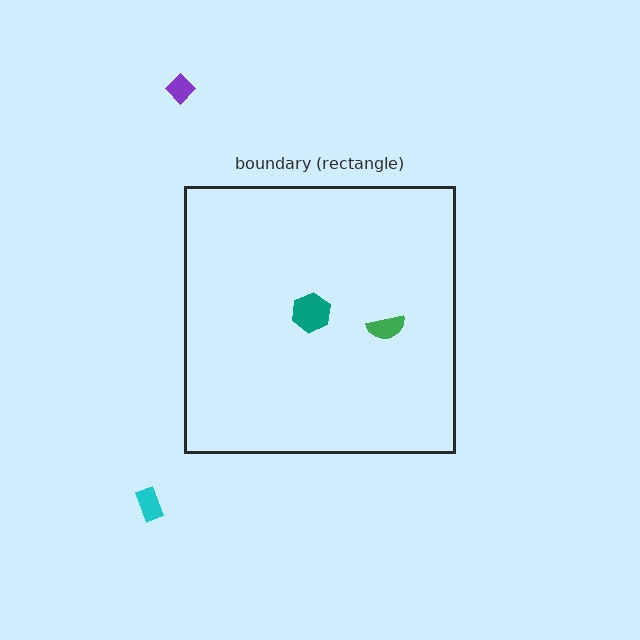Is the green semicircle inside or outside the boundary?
Inside.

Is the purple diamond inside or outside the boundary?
Outside.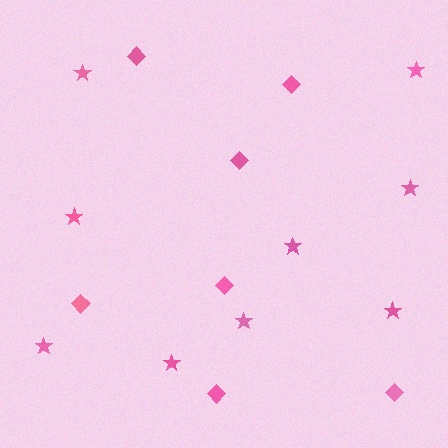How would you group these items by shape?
There are 2 groups: one group of diamonds (7) and one group of stars (9).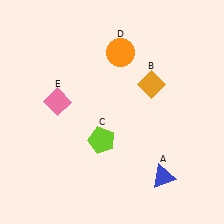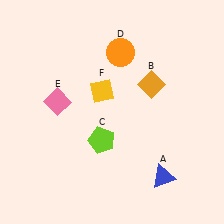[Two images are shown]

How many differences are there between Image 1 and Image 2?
There is 1 difference between the two images.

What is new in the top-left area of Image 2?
A yellow diamond (F) was added in the top-left area of Image 2.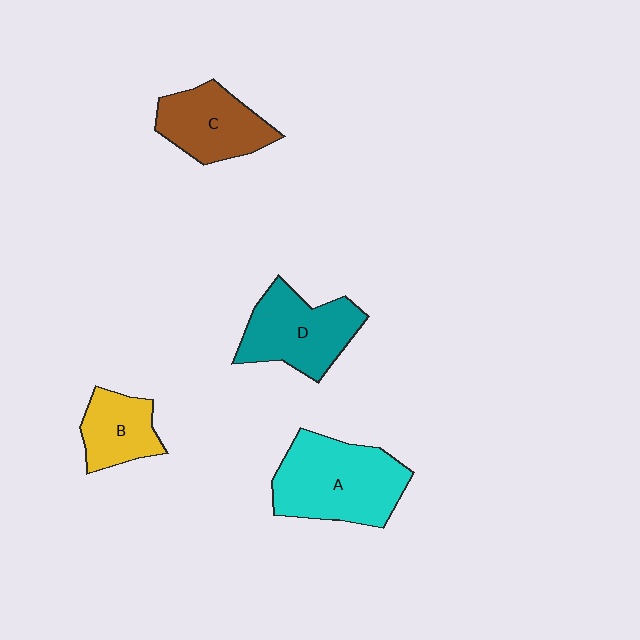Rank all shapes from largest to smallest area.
From largest to smallest: A (cyan), D (teal), C (brown), B (yellow).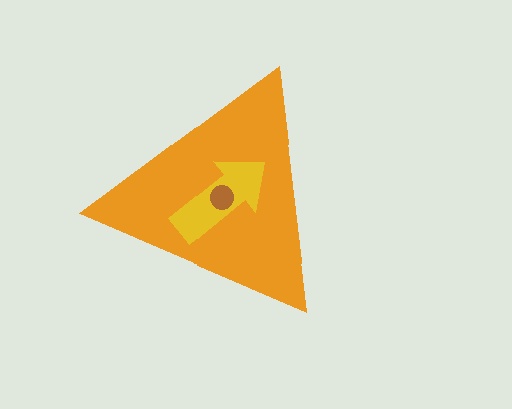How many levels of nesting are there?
3.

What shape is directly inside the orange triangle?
The yellow arrow.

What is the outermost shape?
The orange triangle.